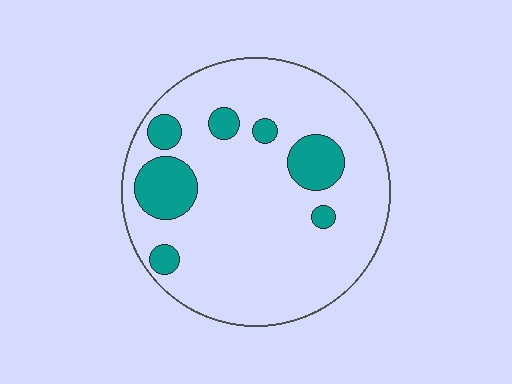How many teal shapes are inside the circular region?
7.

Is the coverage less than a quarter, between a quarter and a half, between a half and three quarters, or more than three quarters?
Less than a quarter.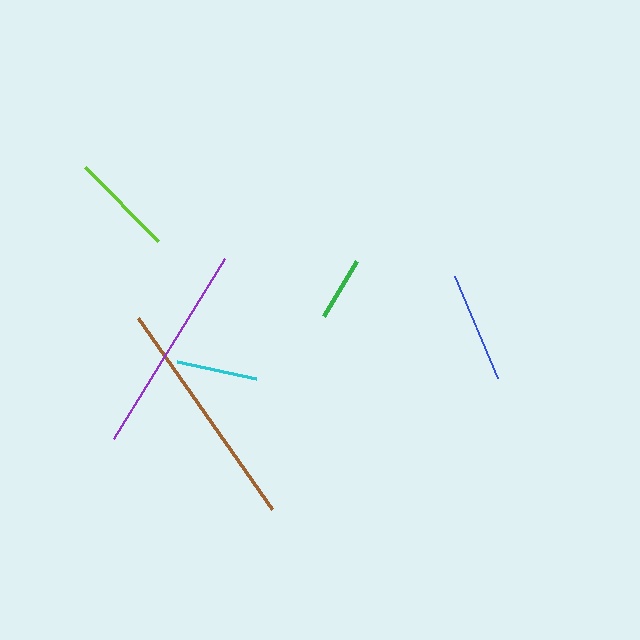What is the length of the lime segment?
The lime segment is approximately 104 pixels long.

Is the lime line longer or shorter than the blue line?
The blue line is longer than the lime line.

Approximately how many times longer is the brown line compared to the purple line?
The brown line is approximately 1.1 times the length of the purple line.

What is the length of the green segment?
The green segment is approximately 64 pixels long.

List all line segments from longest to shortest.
From longest to shortest: brown, purple, blue, lime, cyan, green.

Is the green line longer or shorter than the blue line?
The blue line is longer than the green line.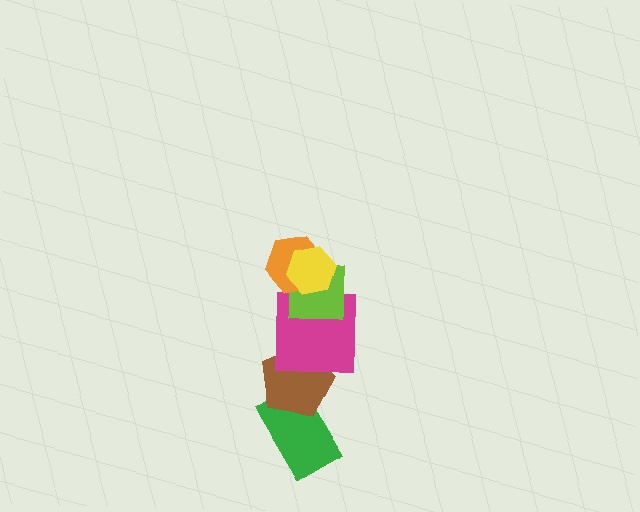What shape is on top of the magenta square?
The lime square is on top of the magenta square.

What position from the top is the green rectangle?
The green rectangle is 6th from the top.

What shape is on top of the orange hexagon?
The yellow hexagon is on top of the orange hexagon.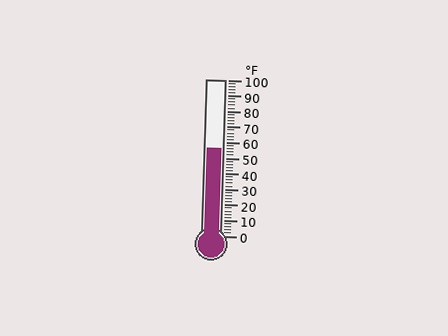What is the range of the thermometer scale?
The thermometer scale ranges from 0°F to 100°F.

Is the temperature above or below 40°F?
The temperature is above 40°F.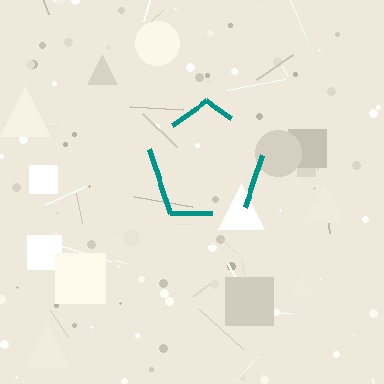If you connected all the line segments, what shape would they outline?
They would outline a pentagon.